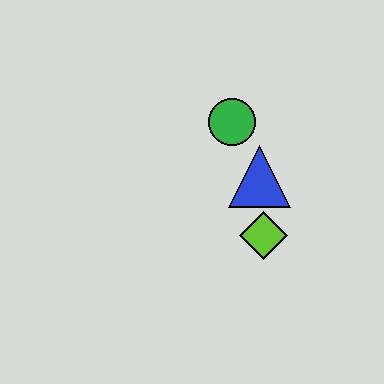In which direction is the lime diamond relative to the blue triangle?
The lime diamond is below the blue triangle.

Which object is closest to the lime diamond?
The blue triangle is closest to the lime diamond.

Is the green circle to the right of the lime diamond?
No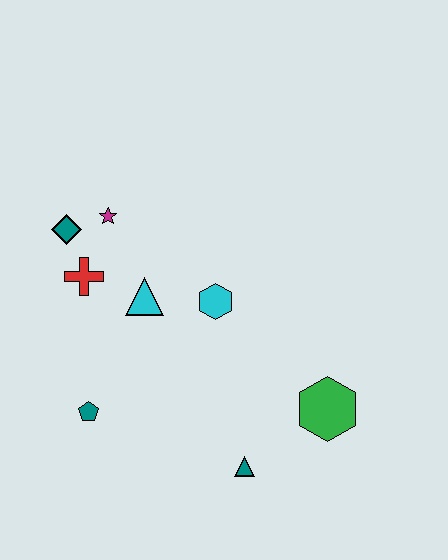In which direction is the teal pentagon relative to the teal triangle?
The teal pentagon is to the left of the teal triangle.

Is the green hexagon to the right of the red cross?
Yes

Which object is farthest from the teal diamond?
The green hexagon is farthest from the teal diamond.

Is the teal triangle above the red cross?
No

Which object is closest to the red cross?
The teal diamond is closest to the red cross.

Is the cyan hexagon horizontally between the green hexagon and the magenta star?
Yes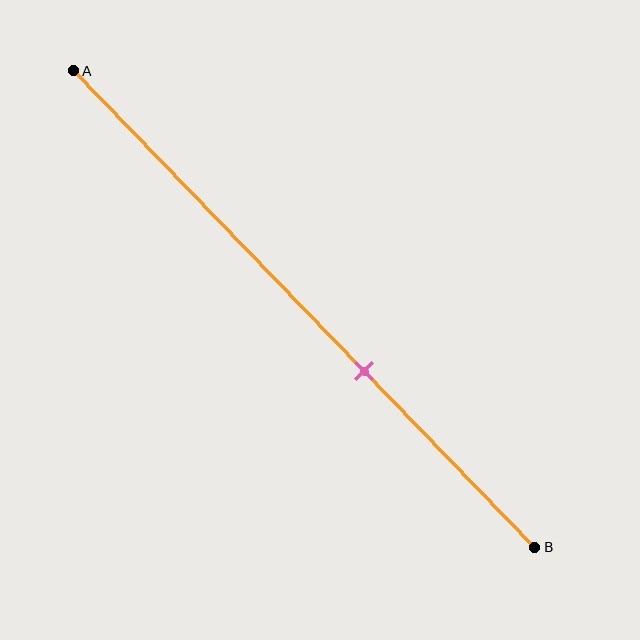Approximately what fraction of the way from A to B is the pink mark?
The pink mark is approximately 65% of the way from A to B.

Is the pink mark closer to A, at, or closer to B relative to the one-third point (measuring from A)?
The pink mark is closer to point B than the one-third point of segment AB.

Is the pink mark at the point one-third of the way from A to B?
No, the mark is at about 65% from A, not at the 33% one-third point.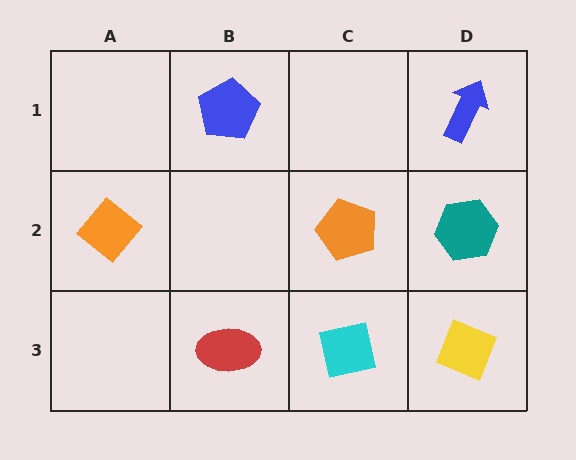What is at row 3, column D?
A yellow diamond.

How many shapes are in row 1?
2 shapes.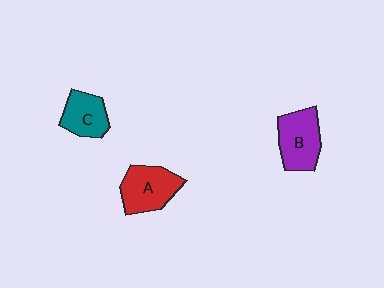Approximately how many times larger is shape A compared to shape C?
Approximately 1.3 times.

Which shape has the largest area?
Shape A (red).